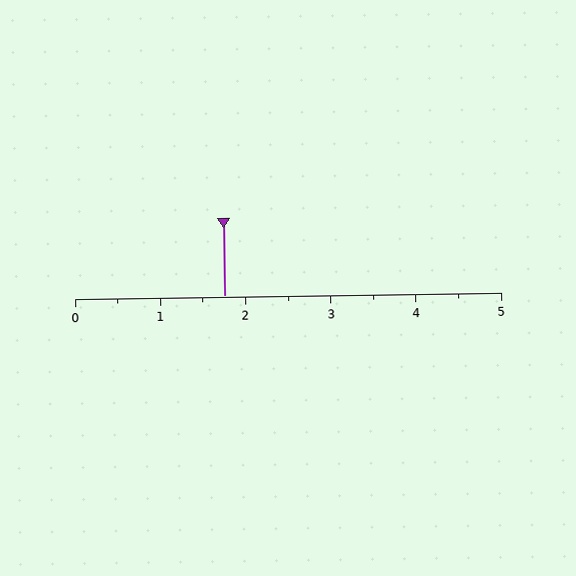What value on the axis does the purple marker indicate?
The marker indicates approximately 1.8.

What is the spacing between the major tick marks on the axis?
The major ticks are spaced 1 apart.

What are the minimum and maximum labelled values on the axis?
The axis runs from 0 to 5.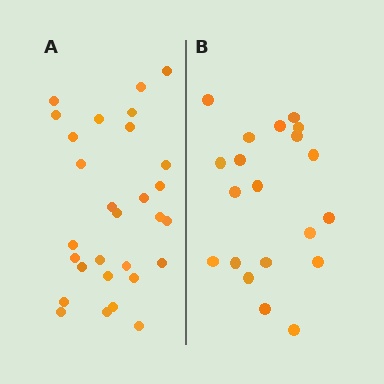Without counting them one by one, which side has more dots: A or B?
Region A (the left region) has more dots.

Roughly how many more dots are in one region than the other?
Region A has roughly 8 or so more dots than region B.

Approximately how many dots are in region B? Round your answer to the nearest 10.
About 20 dots.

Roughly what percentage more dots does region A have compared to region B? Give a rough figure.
About 45% more.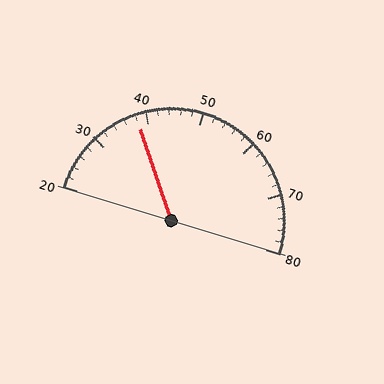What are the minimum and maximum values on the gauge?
The gauge ranges from 20 to 80.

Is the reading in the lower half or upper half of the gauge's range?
The reading is in the lower half of the range (20 to 80).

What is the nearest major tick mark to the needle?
The nearest major tick mark is 40.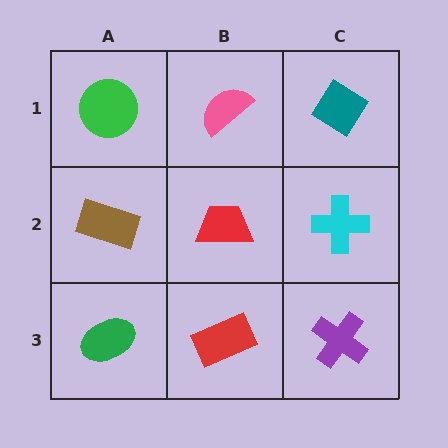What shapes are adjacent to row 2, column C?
A teal diamond (row 1, column C), a purple cross (row 3, column C), a red trapezoid (row 2, column B).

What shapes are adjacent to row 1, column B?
A red trapezoid (row 2, column B), a green circle (row 1, column A), a teal diamond (row 1, column C).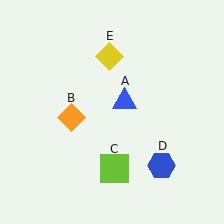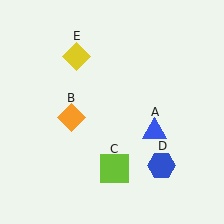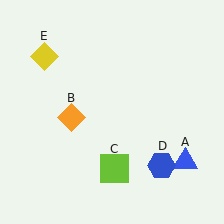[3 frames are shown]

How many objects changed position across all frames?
2 objects changed position: blue triangle (object A), yellow diamond (object E).